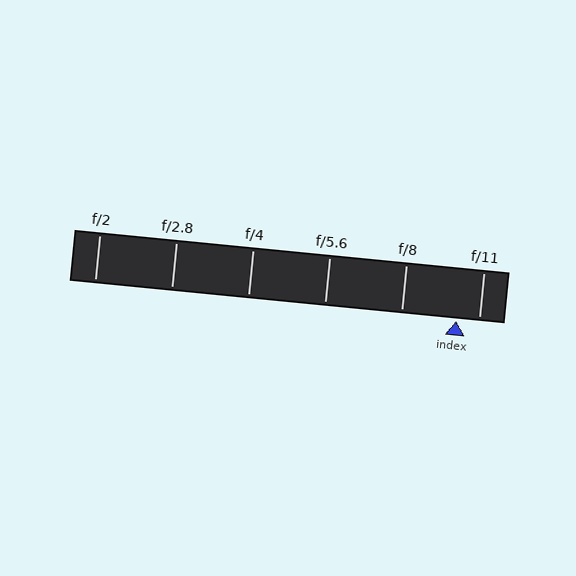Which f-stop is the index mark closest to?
The index mark is closest to f/11.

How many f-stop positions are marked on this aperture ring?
There are 6 f-stop positions marked.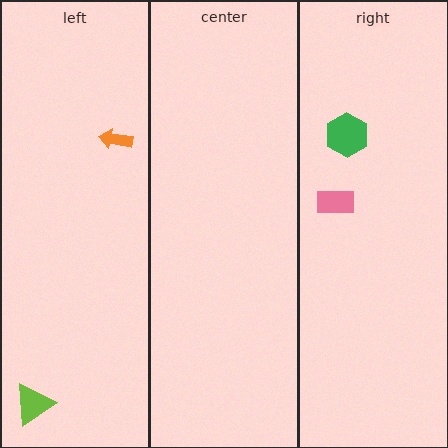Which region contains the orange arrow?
The left region.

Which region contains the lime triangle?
The left region.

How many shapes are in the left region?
2.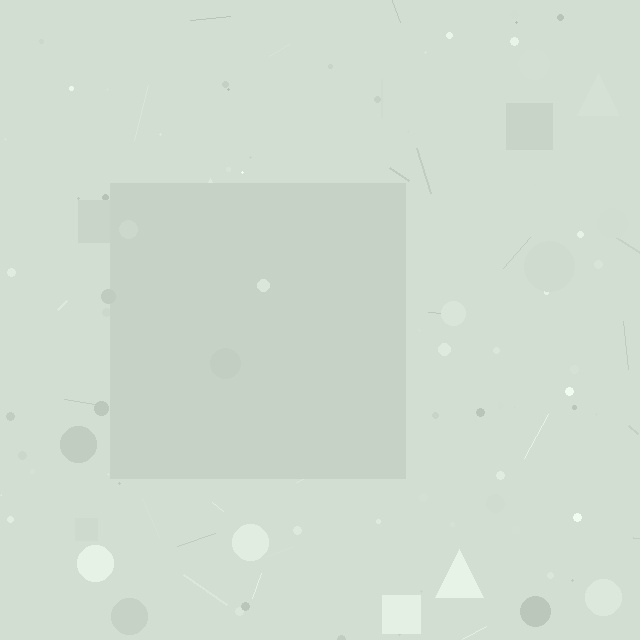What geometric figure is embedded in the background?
A square is embedded in the background.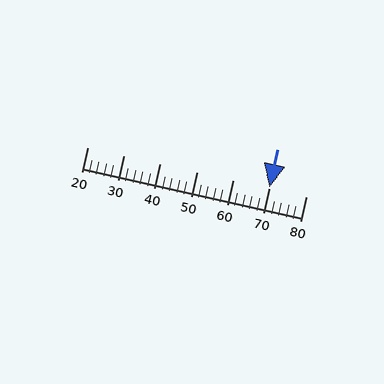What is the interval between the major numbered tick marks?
The major tick marks are spaced 10 units apart.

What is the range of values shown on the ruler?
The ruler shows values from 20 to 80.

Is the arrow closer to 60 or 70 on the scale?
The arrow is closer to 70.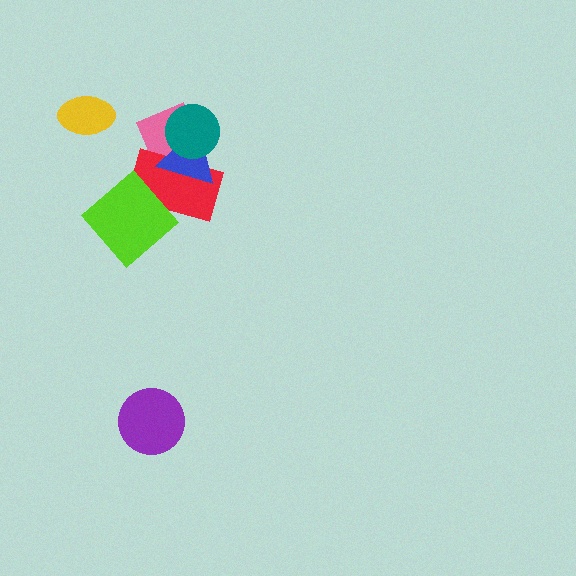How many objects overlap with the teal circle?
3 objects overlap with the teal circle.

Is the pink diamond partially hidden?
Yes, it is partially covered by another shape.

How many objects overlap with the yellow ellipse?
0 objects overlap with the yellow ellipse.